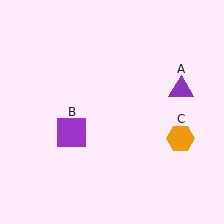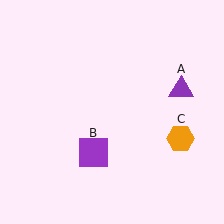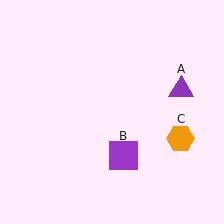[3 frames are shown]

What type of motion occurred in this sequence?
The purple square (object B) rotated counterclockwise around the center of the scene.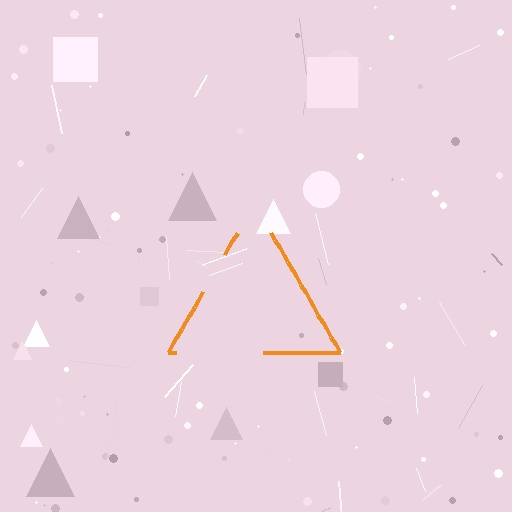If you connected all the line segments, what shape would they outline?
They would outline a triangle.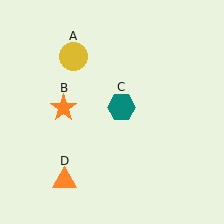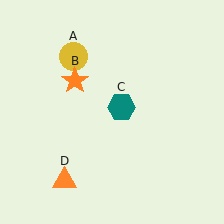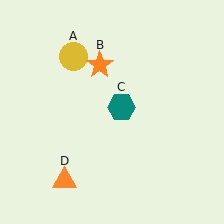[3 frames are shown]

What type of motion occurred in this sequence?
The orange star (object B) rotated clockwise around the center of the scene.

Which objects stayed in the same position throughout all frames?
Yellow circle (object A) and teal hexagon (object C) and orange triangle (object D) remained stationary.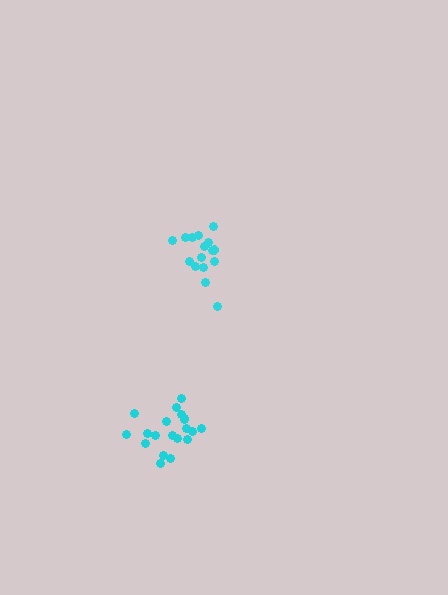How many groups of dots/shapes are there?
There are 2 groups.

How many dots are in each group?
Group 1: 20 dots, Group 2: 16 dots (36 total).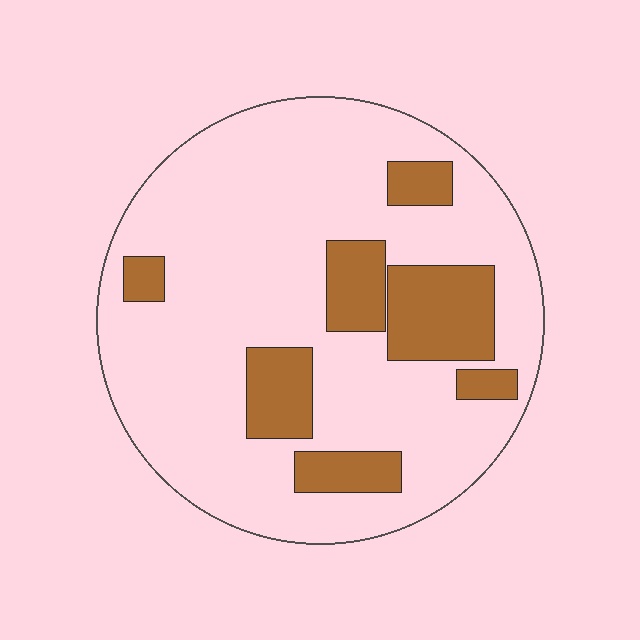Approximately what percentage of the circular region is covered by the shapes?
Approximately 20%.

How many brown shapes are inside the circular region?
7.